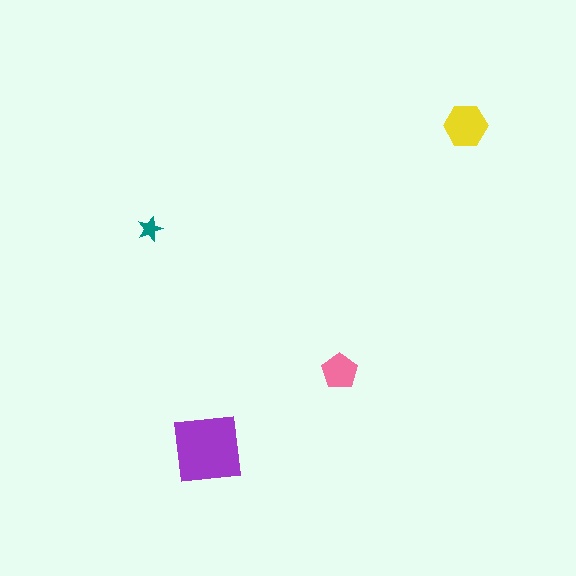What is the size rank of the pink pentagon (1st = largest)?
3rd.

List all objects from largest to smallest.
The purple square, the yellow hexagon, the pink pentagon, the teal star.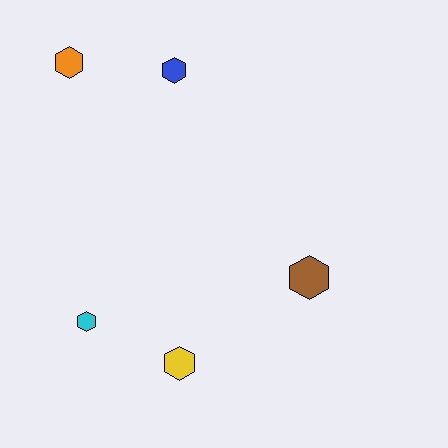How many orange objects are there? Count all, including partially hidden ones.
There is 1 orange object.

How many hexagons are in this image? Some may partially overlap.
There are 5 hexagons.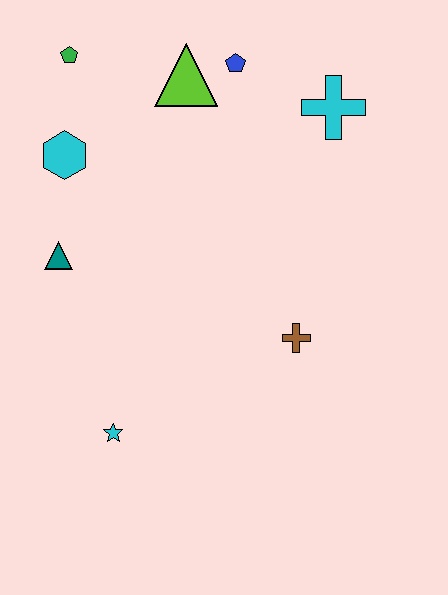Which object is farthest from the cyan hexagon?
The brown cross is farthest from the cyan hexagon.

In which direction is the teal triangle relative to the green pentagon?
The teal triangle is below the green pentagon.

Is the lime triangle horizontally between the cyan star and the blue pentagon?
Yes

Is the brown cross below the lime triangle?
Yes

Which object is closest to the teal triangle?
The cyan hexagon is closest to the teal triangle.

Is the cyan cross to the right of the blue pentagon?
Yes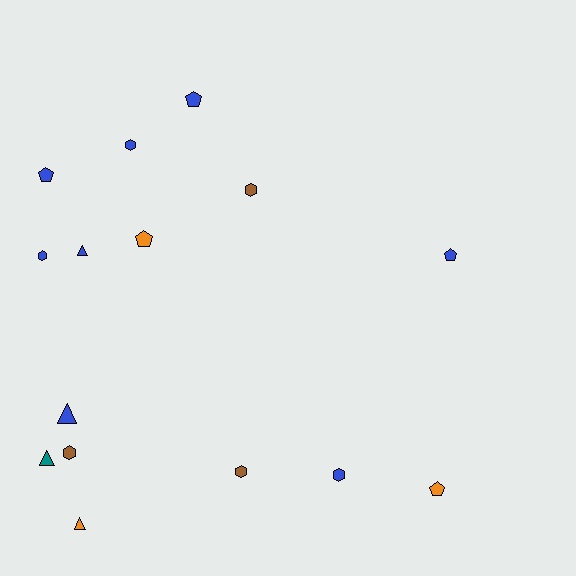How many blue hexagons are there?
There are 3 blue hexagons.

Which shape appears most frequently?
Hexagon, with 6 objects.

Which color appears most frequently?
Blue, with 8 objects.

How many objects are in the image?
There are 15 objects.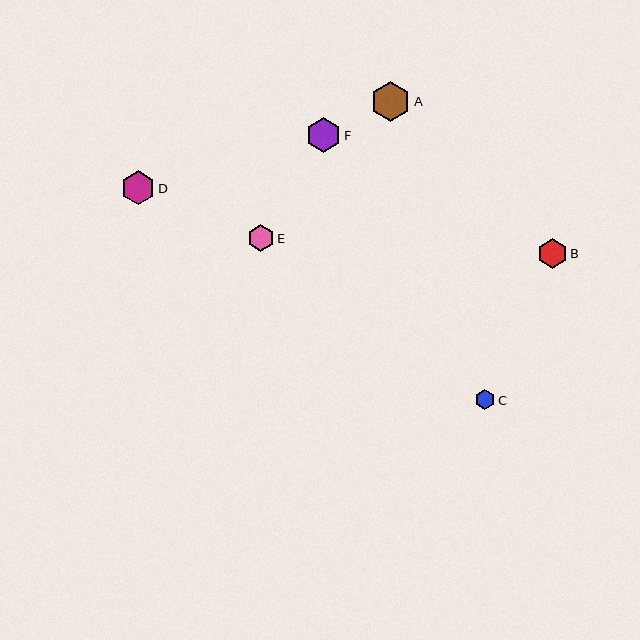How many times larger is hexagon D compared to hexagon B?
Hexagon D is approximately 1.1 times the size of hexagon B.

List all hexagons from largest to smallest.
From largest to smallest: A, F, D, B, E, C.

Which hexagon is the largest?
Hexagon A is the largest with a size of approximately 40 pixels.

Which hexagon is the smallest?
Hexagon C is the smallest with a size of approximately 20 pixels.